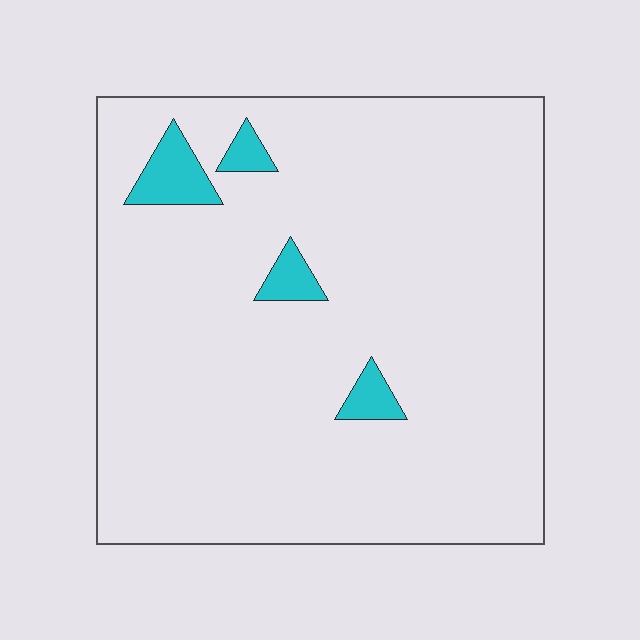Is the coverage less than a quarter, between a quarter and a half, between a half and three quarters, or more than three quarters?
Less than a quarter.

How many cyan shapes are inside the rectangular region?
4.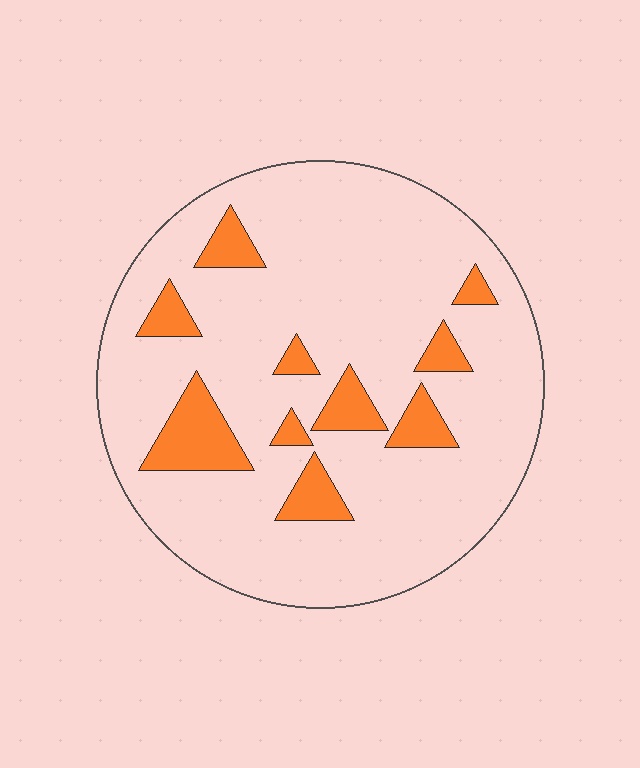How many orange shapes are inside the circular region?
10.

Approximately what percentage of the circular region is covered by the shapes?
Approximately 15%.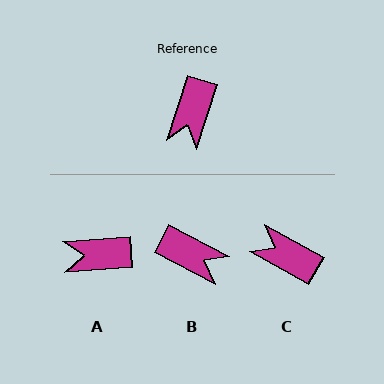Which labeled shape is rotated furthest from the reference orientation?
C, about 102 degrees away.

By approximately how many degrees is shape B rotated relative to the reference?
Approximately 80 degrees counter-clockwise.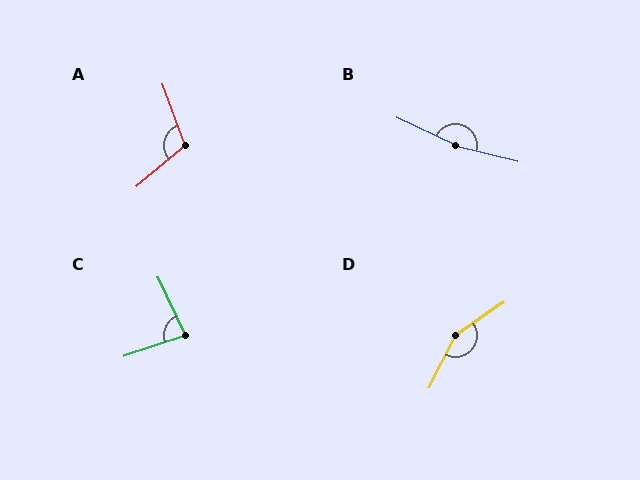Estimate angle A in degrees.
Approximately 110 degrees.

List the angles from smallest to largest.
C (83°), A (110°), D (151°), B (169°).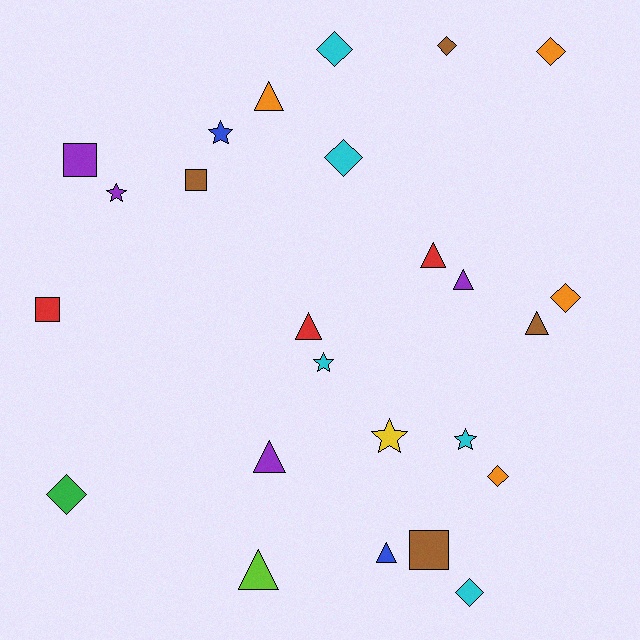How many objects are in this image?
There are 25 objects.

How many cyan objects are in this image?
There are 5 cyan objects.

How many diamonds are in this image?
There are 8 diamonds.